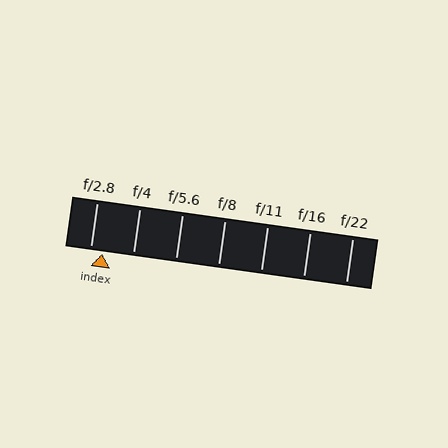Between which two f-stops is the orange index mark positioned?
The index mark is between f/2.8 and f/4.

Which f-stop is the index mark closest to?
The index mark is closest to f/2.8.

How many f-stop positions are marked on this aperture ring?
There are 7 f-stop positions marked.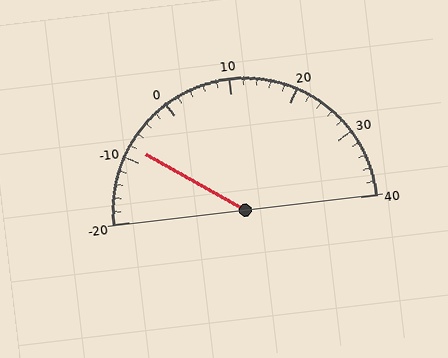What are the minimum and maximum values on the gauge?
The gauge ranges from -20 to 40.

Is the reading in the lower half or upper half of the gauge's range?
The reading is in the lower half of the range (-20 to 40).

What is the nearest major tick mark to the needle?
The nearest major tick mark is -10.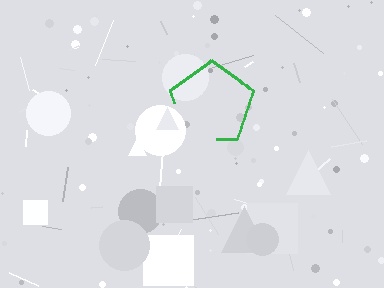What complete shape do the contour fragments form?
The contour fragments form a pentagon.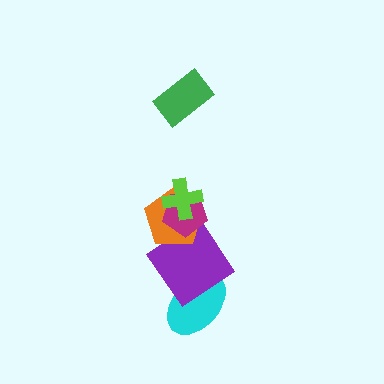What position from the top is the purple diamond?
The purple diamond is 5th from the top.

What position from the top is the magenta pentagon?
The magenta pentagon is 3rd from the top.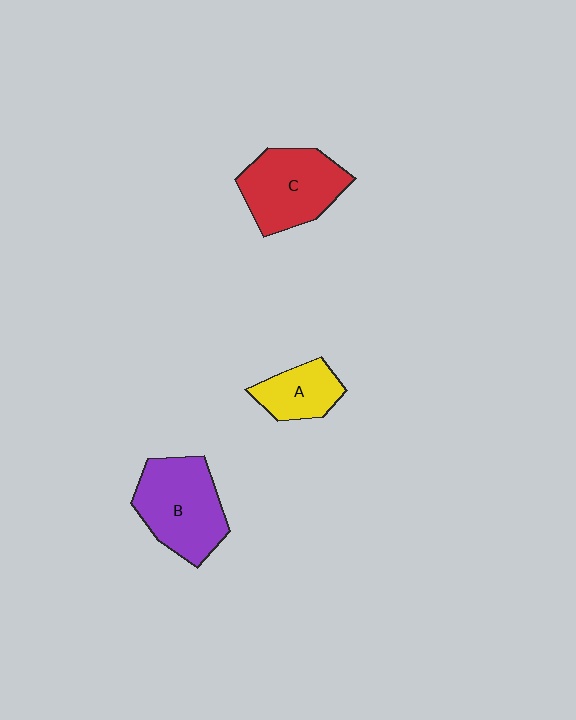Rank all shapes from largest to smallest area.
From largest to smallest: B (purple), C (red), A (yellow).